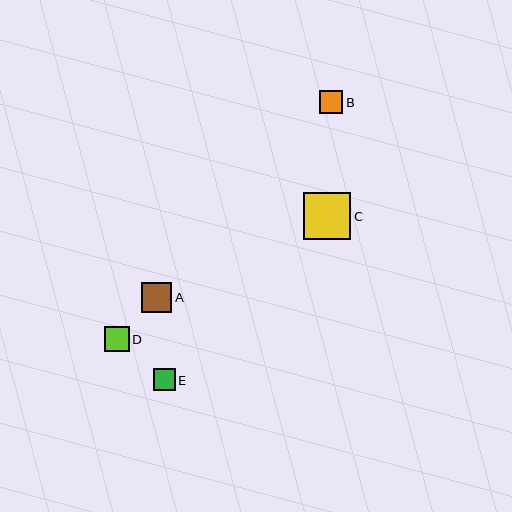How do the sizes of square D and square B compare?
Square D and square B are approximately the same size.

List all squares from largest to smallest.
From largest to smallest: C, A, D, B, E.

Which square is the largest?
Square C is the largest with a size of approximately 47 pixels.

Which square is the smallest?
Square E is the smallest with a size of approximately 22 pixels.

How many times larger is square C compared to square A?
Square C is approximately 1.5 times the size of square A.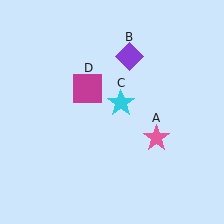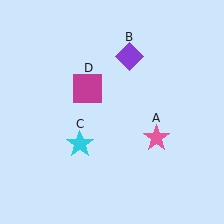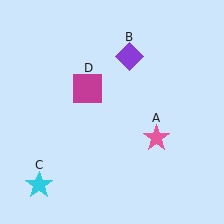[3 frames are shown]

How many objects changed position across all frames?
1 object changed position: cyan star (object C).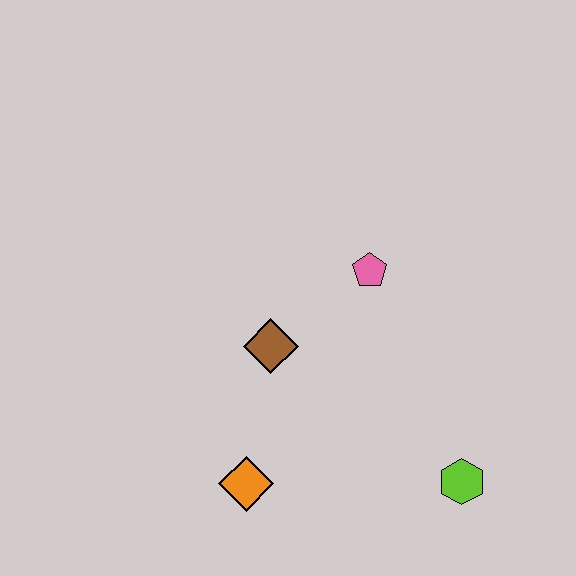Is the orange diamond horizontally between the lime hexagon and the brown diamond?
No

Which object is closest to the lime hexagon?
The orange diamond is closest to the lime hexagon.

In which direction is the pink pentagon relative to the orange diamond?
The pink pentagon is above the orange diamond.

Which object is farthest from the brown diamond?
The lime hexagon is farthest from the brown diamond.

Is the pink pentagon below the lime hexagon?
No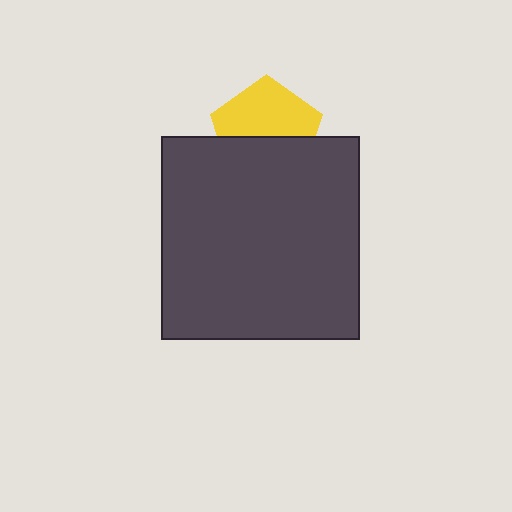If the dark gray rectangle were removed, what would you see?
You would see the complete yellow pentagon.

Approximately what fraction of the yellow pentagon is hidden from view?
Roughly 46% of the yellow pentagon is hidden behind the dark gray rectangle.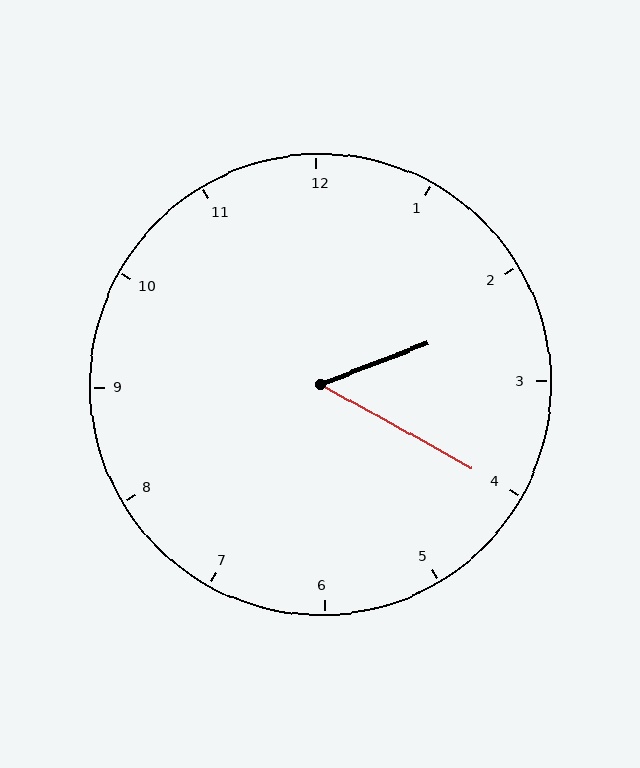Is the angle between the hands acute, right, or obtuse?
It is acute.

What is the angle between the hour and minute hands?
Approximately 50 degrees.